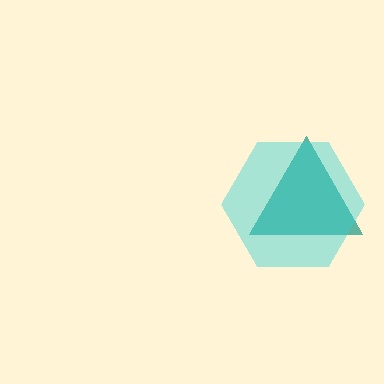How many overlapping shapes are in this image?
There are 2 overlapping shapes in the image.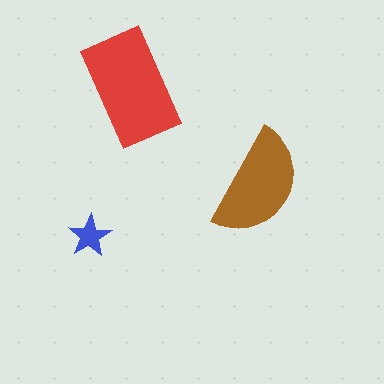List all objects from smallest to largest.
The blue star, the brown semicircle, the red rectangle.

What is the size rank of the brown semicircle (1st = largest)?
2nd.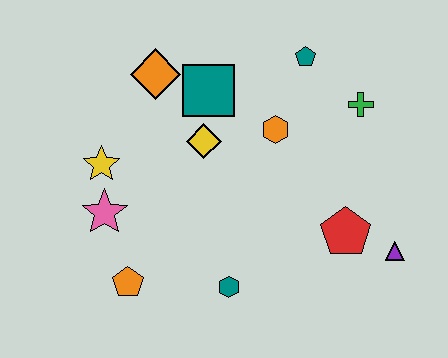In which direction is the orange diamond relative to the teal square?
The orange diamond is to the left of the teal square.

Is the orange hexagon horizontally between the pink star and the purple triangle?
Yes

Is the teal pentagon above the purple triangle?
Yes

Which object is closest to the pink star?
The yellow star is closest to the pink star.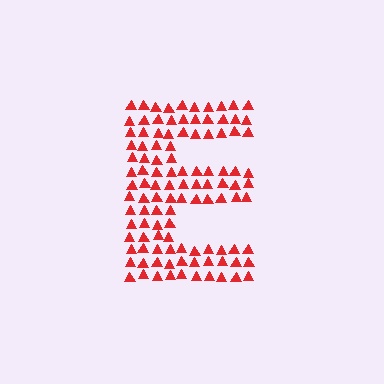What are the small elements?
The small elements are triangles.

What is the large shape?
The large shape is the letter E.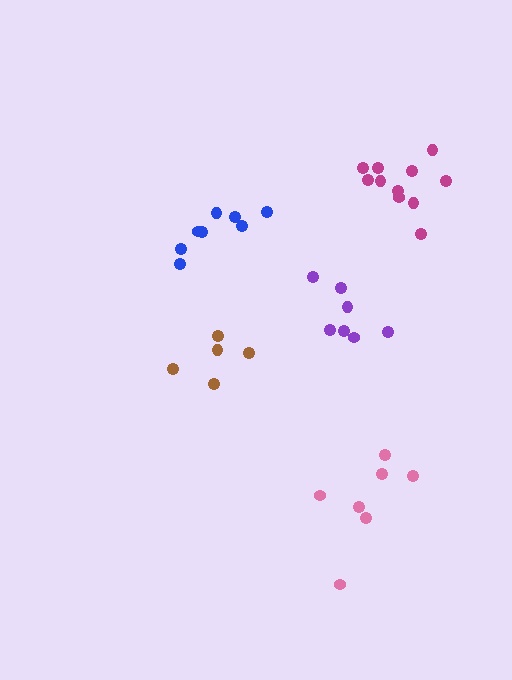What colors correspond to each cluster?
The clusters are colored: pink, brown, purple, blue, magenta.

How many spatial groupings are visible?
There are 5 spatial groupings.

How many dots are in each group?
Group 1: 7 dots, Group 2: 5 dots, Group 3: 7 dots, Group 4: 8 dots, Group 5: 11 dots (38 total).